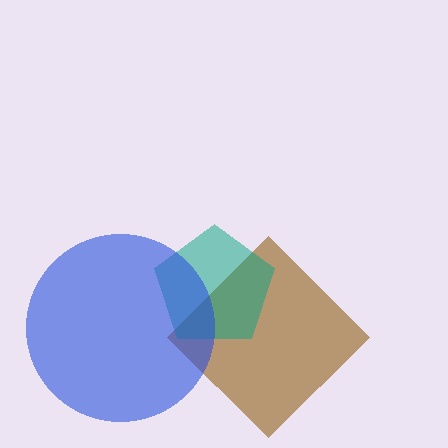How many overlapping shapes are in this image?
There are 3 overlapping shapes in the image.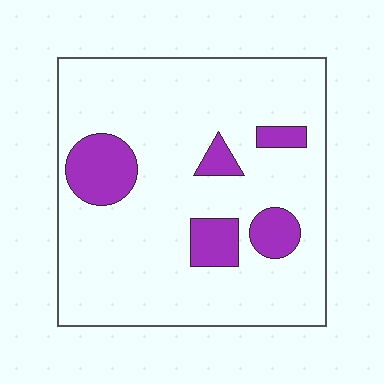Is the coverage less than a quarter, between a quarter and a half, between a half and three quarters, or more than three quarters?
Less than a quarter.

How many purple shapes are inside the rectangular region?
5.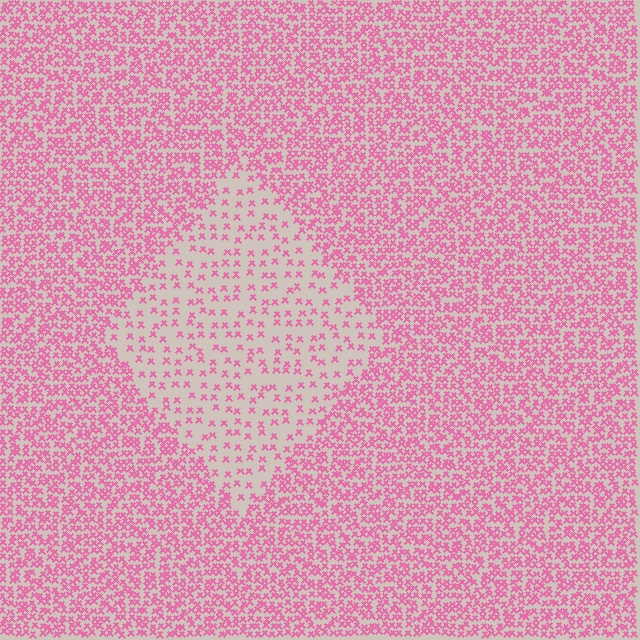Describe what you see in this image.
The image contains small pink elements arranged at two different densities. A diamond-shaped region is visible where the elements are less densely packed than the surrounding area.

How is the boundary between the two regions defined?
The boundary is defined by a change in element density (approximately 2.7x ratio). All elements are the same color, size, and shape.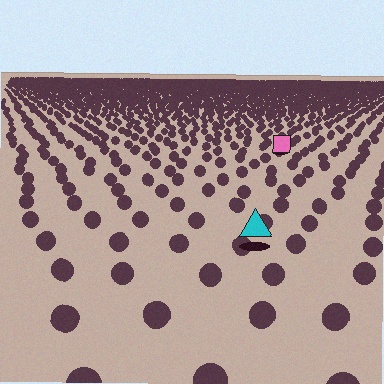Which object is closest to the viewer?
The cyan triangle is closest. The texture marks near it are larger and more spread out.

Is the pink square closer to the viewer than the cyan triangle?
No. The cyan triangle is closer — you can tell from the texture gradient: the ground texture is coarser near it.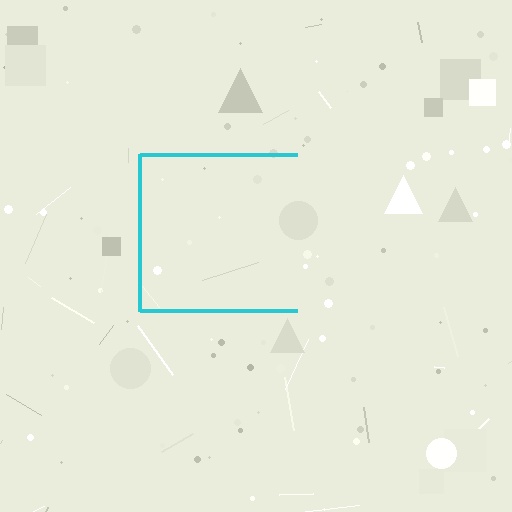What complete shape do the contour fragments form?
The contour fragments form a square.